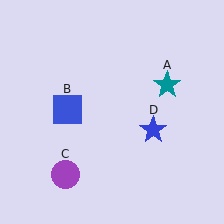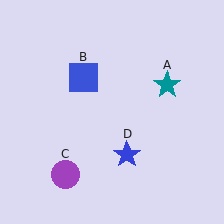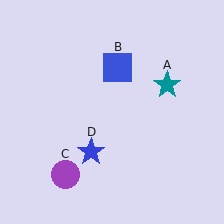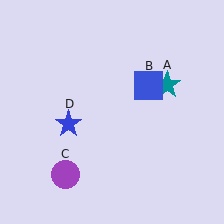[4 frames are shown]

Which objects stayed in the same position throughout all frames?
Teal star (object A) and purple circle (object C) remained stationary.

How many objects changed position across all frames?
2 objects changed position: blue square (object B), blue star (object D).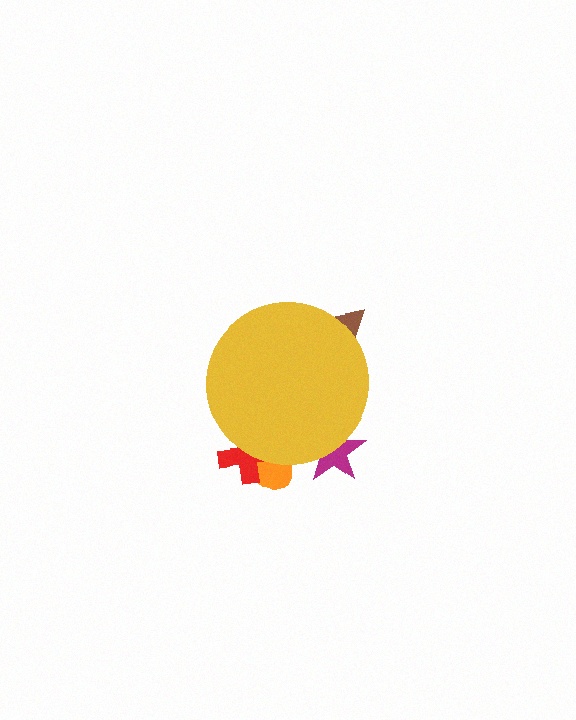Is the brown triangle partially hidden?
Yes, the brown triangle is partially hidden behind the yellow circle.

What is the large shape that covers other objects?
A yellow circle.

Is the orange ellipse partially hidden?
Yes, the orange ellipse is partially hidden behind the yellow circle.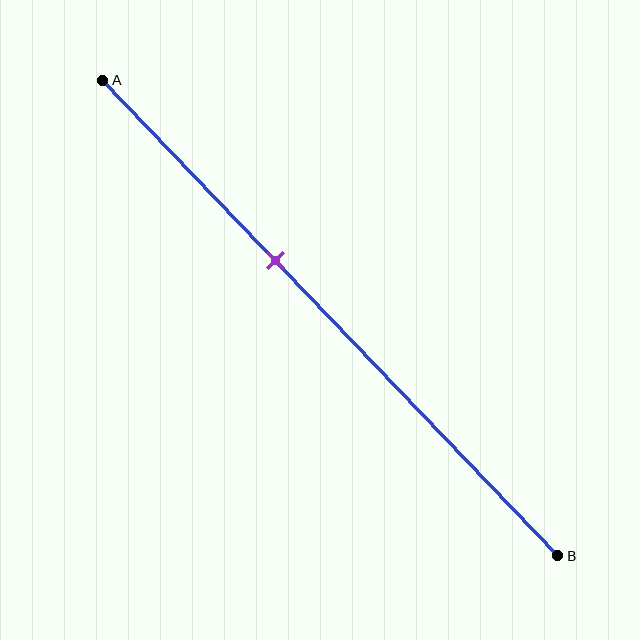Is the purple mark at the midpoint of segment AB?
No, the mark is at about 40% from A, not at the 50% midpoint.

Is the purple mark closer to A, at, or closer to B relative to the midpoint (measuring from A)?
The purple mark is closer to point A than the midpoint of segment AB.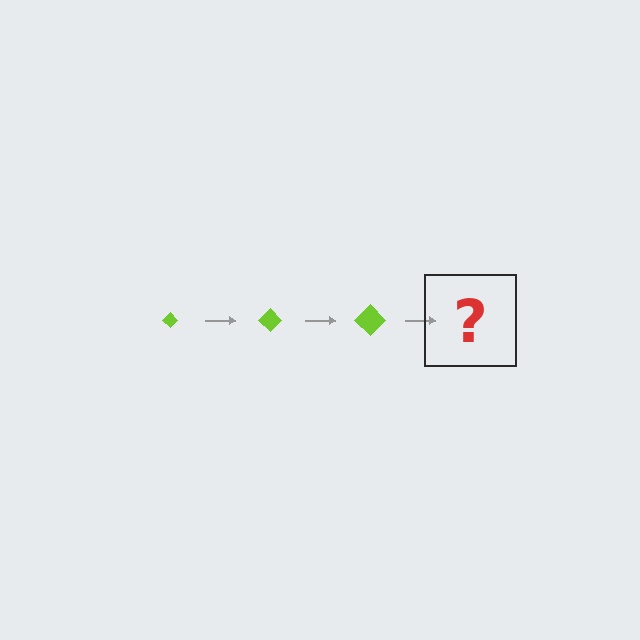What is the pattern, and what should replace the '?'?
The pattern is that the diamond gets progressively larger each step. The '?' should be a lime diamond, larger than the previous one.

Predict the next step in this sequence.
The next step is a lime diamond, larger than the previous one.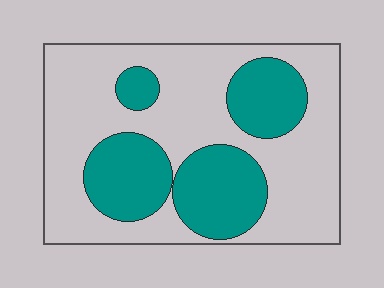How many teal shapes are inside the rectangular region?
4.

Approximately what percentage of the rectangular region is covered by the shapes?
Approximately 35%.